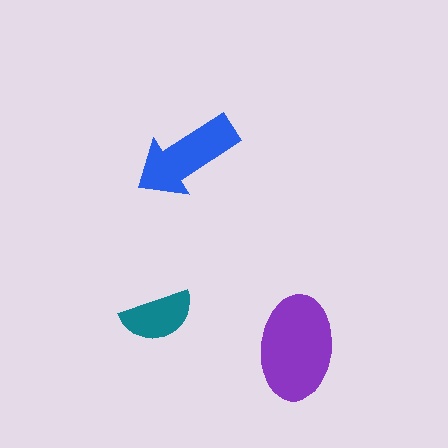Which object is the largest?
The purple ellipse.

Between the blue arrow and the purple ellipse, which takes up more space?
The purple ellipse.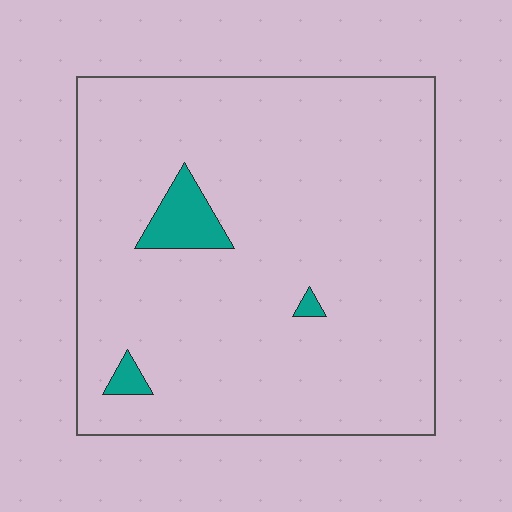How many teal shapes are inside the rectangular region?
3.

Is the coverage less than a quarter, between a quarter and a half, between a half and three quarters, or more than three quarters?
Less than a quarter.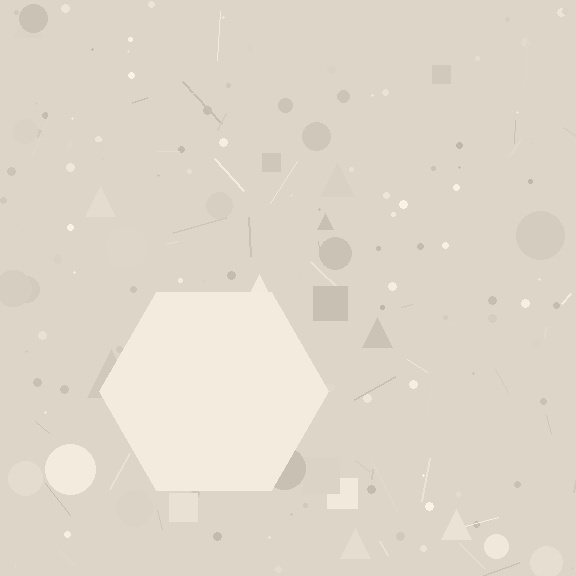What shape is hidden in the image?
A hexagon is hidden in the image.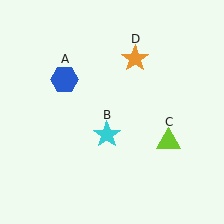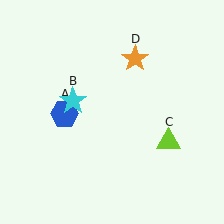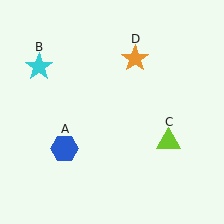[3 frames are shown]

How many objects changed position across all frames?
2 objects changed position: blue hexagon (object A), cyan star (object B).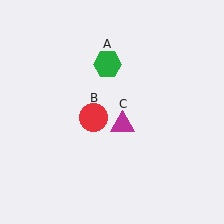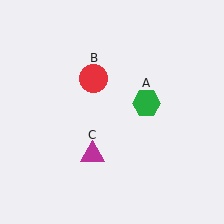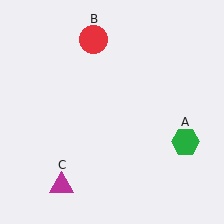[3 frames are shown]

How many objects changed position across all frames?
3 objects changed position: green hexagon (object A), red circle (object B), magenta triangle (object C).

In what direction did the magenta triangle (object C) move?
The magenta triangle (object C) moved down and to the left.